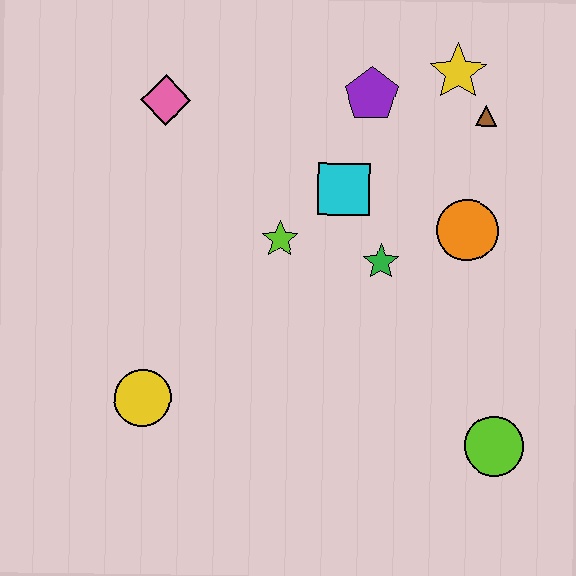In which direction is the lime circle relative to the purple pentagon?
The lime circle is below the purple pentagon.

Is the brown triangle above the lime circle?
Yes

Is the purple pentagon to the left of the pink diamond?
No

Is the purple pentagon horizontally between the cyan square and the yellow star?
Yes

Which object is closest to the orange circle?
The green star is closest to the orange circle.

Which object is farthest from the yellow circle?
The yellow star is farthest from the yellow circle.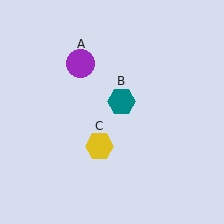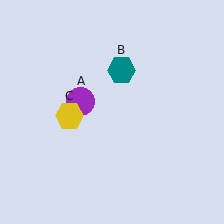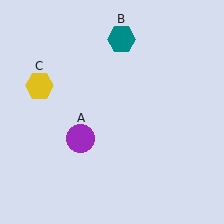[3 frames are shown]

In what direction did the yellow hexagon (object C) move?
The yellow hexagon (object C) moved up and to the left.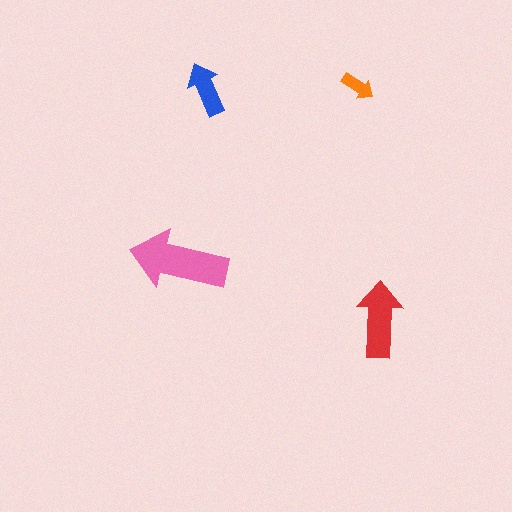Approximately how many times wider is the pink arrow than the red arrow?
About 1.5 times wider.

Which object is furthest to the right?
The red arrow is rightmost.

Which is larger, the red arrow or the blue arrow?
The red one.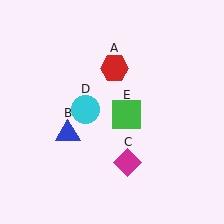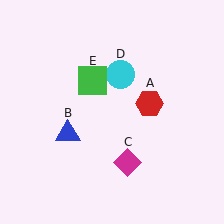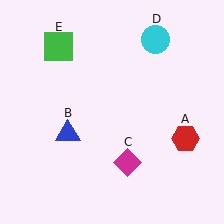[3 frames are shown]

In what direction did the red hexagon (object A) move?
The red hexagon (object A) moved down and to the right.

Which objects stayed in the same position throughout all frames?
Blue triangle (object B) and magenta diamond (object C) remained stationary.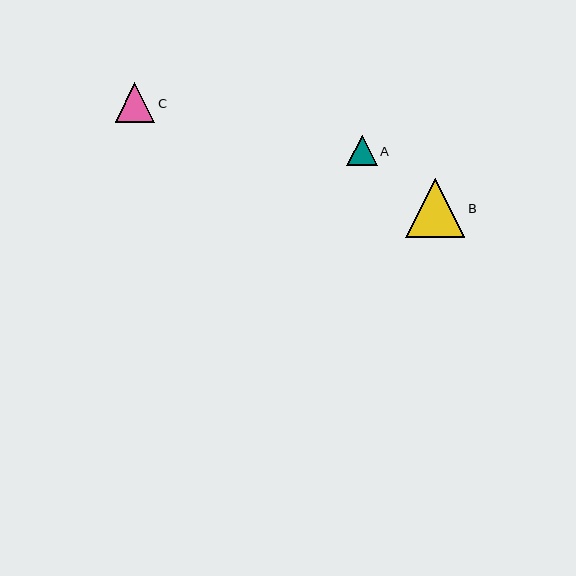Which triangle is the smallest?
Triangle A is the smallest with a size of approximately 31 pixels.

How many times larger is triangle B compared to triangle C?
Triangle B is approximately 1.5 times the size of triangle C.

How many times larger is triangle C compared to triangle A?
Triangle C is approximately 1.3 times the size of triangle A.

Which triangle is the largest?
Triangle B is the largest with a size of approximately 59 pixels.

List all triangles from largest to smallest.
From largest to smallest: B, C, A.